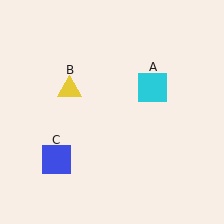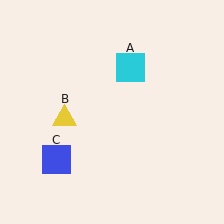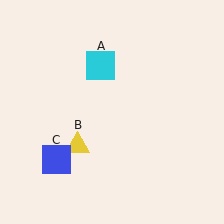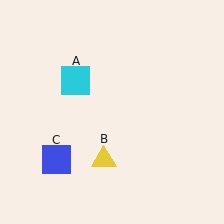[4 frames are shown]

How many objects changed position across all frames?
2 objects changed position: cyan square (object A), yellow triangle (object B).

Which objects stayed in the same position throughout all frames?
Blue square (object C) remained stationary.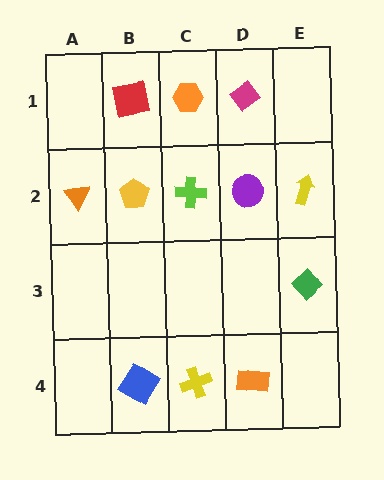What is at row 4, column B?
A blue diamond.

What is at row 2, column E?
A yellow arrow.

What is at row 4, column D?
An orange rectangle.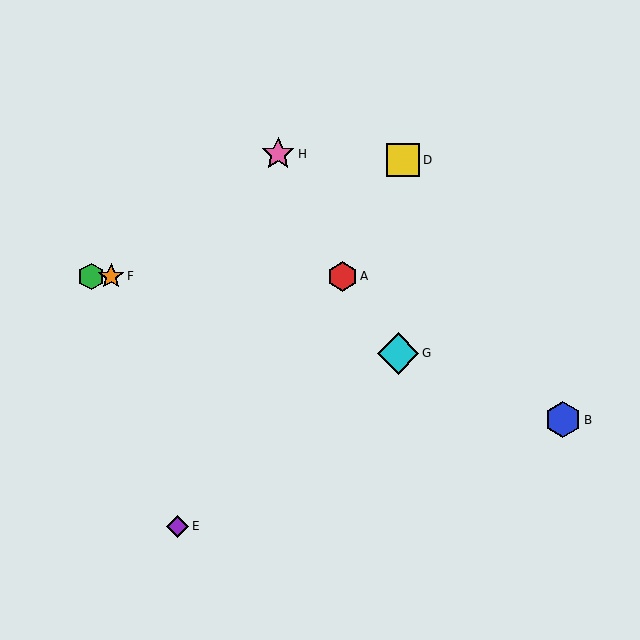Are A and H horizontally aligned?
No, A is at y≈276 and H is at y≈154.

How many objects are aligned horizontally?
3 objects (A, C, F) are aligned horizontally.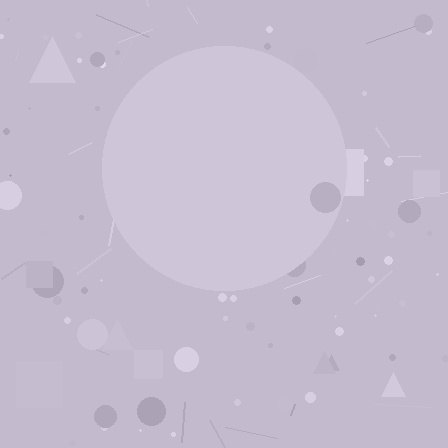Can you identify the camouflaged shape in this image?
The camouflaged shape is a circle.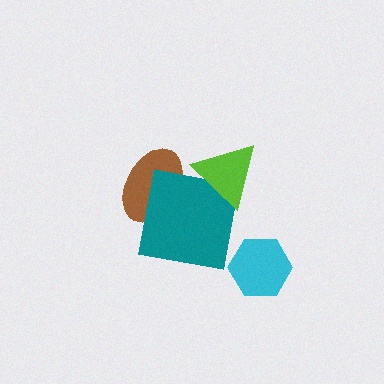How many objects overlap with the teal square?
2 objects overlap with the teal square.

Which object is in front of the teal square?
The lime triangle is in front of the teal square.